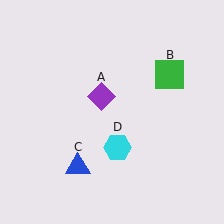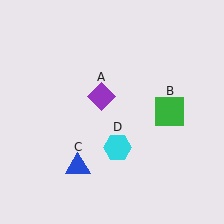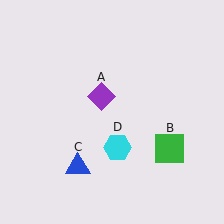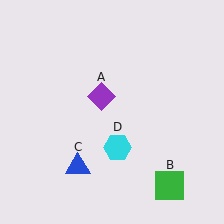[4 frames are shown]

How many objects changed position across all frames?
1 object changed position: green square (object B).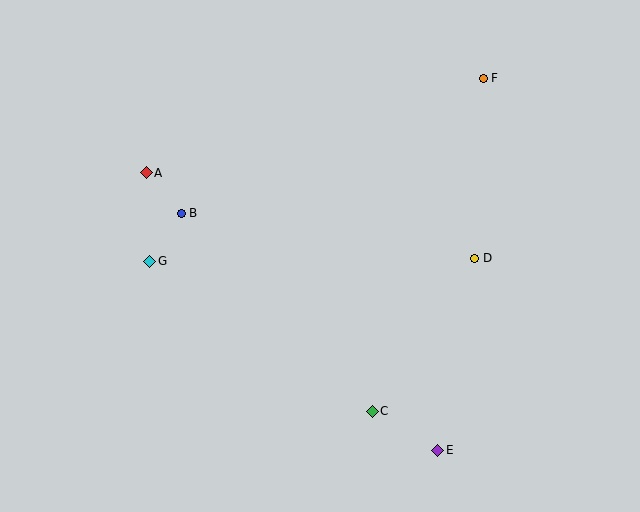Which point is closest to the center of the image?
Point B at (181, 213) is closest to the center.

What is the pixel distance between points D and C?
The distance between D and C is 185 pixels.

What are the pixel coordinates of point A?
Point A is at (146, 173).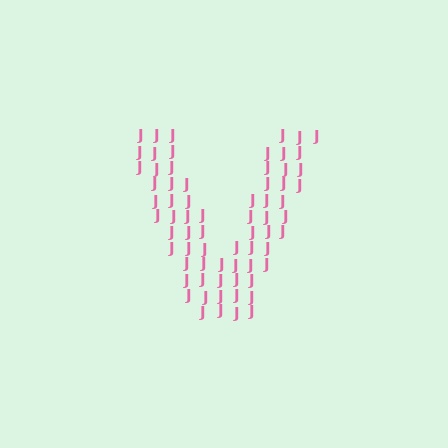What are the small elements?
The small elements are letter J's.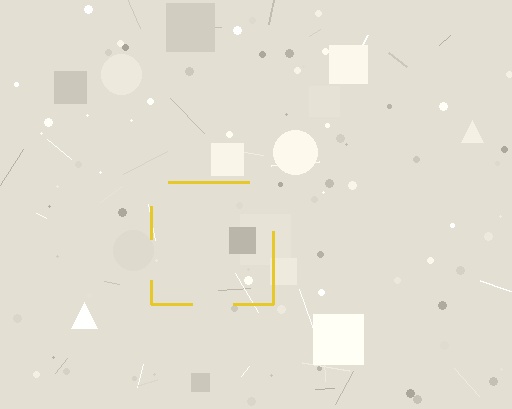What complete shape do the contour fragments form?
The contour fragments form a square.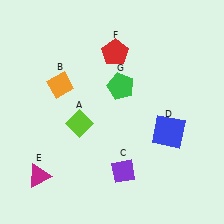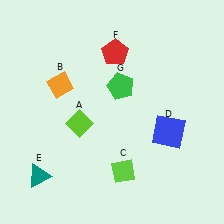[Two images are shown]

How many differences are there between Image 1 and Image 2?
There are 2 differences between the two images.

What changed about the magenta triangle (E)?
In Image 1, E is magenta. In Image 2, it changed to teal.